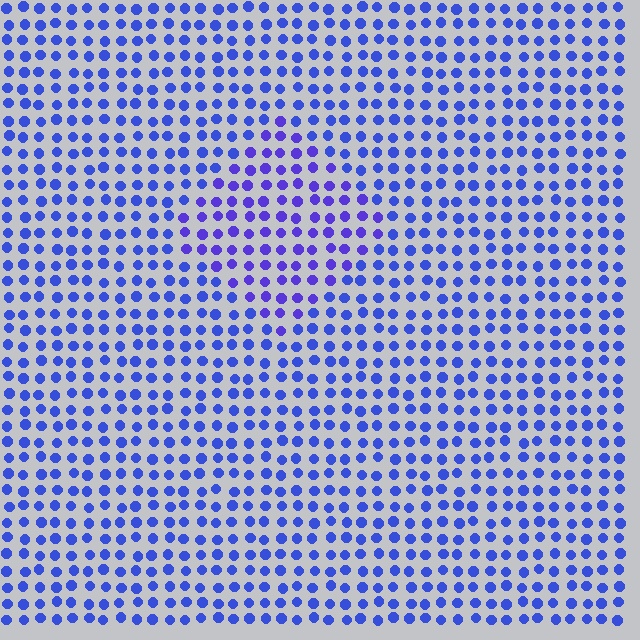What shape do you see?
I see a diamond.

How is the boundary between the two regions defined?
The boundary is defined purely by a slight shift in hue (about 22 degrees). Spacing, size, and orientation are identical on both sides.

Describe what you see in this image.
The image is filled with small blue elements in a uniform arrangement. A diamond-shaped region is visible where the elements are tinted to a slightly different hue, forming a subtle color boundary.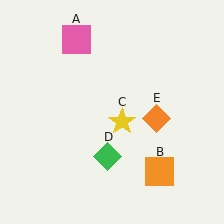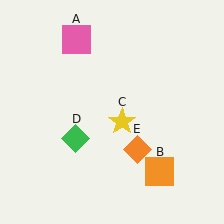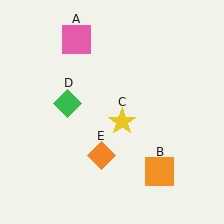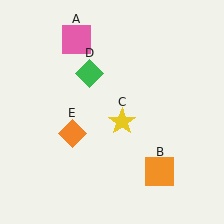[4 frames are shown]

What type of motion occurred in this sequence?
The green diamond (object D), orange diamond (object E) rotated clockwise around the center of the scene.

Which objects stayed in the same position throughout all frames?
Pink square (object A) and orange square (object B) and yellow star (object C) remained stationary.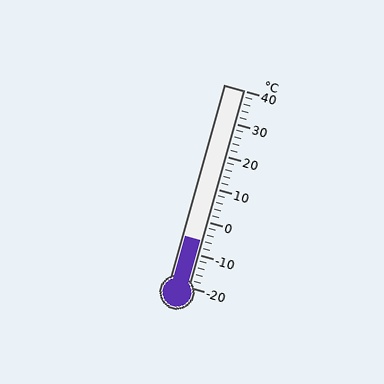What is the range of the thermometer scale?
The thermometer scale ranges from -20°C to 40°C.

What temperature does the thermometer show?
The thermometer shows approximately -6°C.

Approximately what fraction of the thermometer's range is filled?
The thermometer is filled to approximately 25% of its range.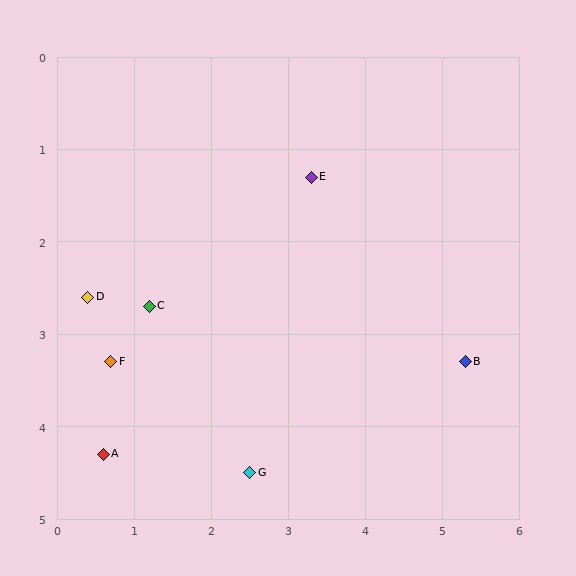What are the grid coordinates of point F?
Point F is at approximately (0.7, 3.3).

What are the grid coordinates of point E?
Point E is at approximately (3.3, 1.3).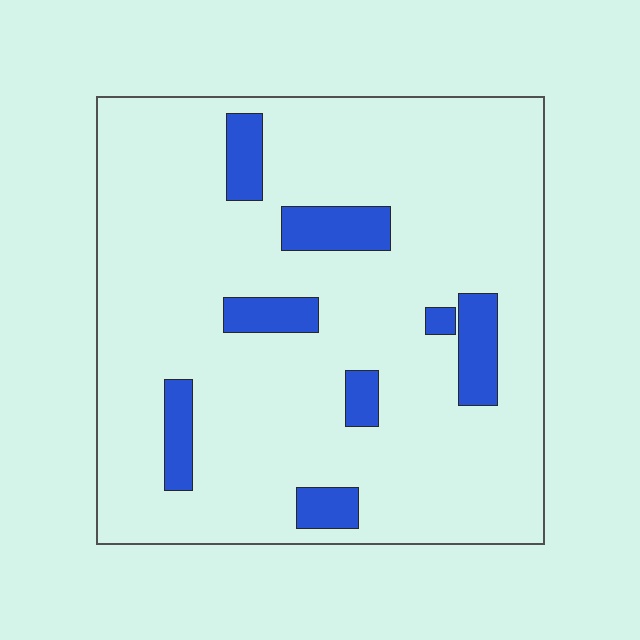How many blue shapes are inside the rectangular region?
8.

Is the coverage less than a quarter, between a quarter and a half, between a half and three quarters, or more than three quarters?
Less than a quarter.